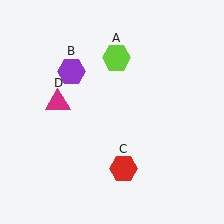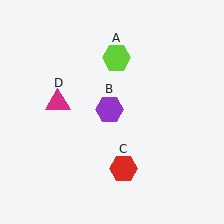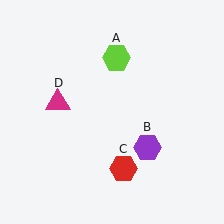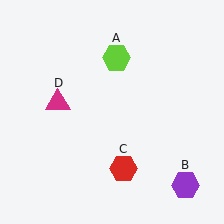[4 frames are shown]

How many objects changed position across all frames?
1 object changed position: purple hexagon (object B).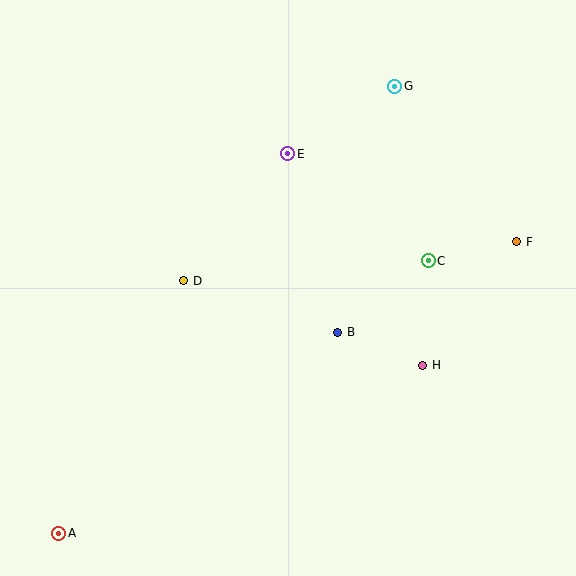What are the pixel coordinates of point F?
Point F is at (517, 242).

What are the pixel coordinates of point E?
Point E is at (288, 154).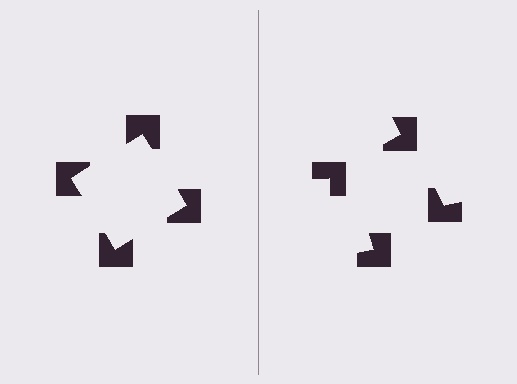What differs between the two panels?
The notched squares are positioned identically on both sides; only the wedge orientations differ. On the left they align to a square; on the right they are misaligned.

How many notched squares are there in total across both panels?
8 — 4 on each side.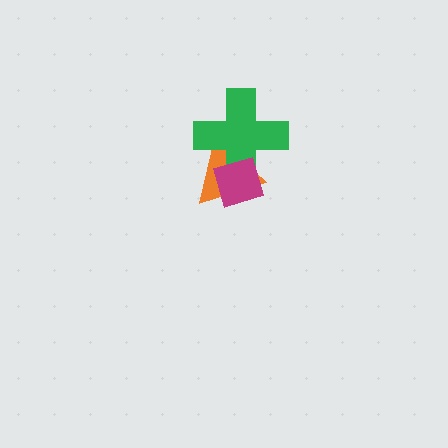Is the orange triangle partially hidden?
Yes, it is partially covered by another shape.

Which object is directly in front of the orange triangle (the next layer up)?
The green cross is directly in front of the orange triangle.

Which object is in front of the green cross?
The magenta diamond is in front of the green cross.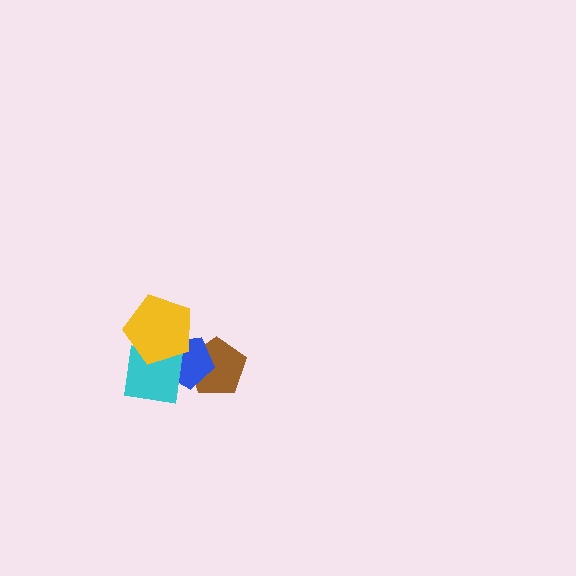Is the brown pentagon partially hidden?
Yes, it is partially covered by another shape.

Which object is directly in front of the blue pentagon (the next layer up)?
The cyan square is directly in front of the blue pentagon.